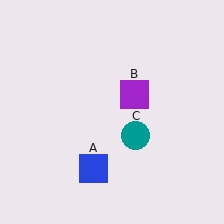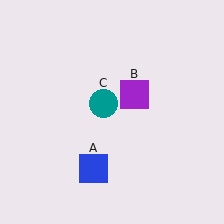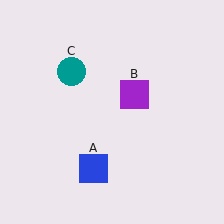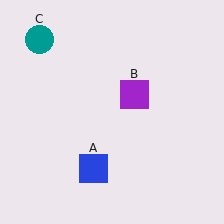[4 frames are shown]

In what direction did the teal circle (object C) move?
The teal circle (object C) moved up and to the left.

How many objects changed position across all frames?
1 object changed position: teal circle (object C).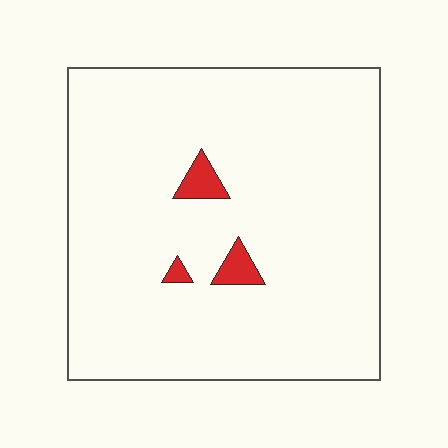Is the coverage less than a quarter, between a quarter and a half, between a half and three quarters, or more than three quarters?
Less than a quarter.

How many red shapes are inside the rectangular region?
3.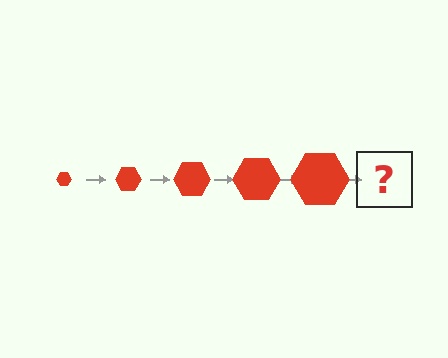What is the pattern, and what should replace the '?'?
The pattern is that the hexagon gets progressively larger each step. The '?' should be a red hexagon, larger than the previous one.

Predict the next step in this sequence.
The next step is a red hexagon, larger than the previous one.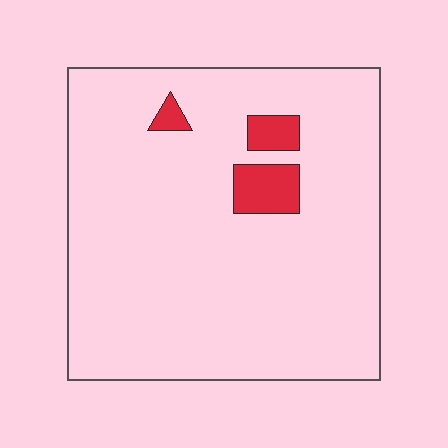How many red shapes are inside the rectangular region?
3.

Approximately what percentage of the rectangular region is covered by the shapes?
Approximately 5%.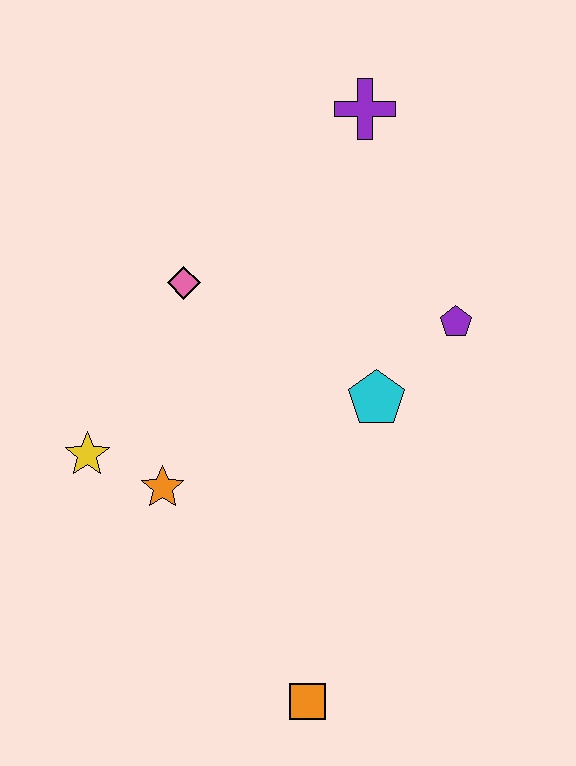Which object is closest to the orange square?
The orange star is closest to the orange square.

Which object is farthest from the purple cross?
The orange square is farthest from the purple cross.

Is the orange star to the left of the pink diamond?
Yes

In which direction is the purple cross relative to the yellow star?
The purple cross is above the yellow star.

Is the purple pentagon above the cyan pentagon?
Yes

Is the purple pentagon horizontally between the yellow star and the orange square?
No